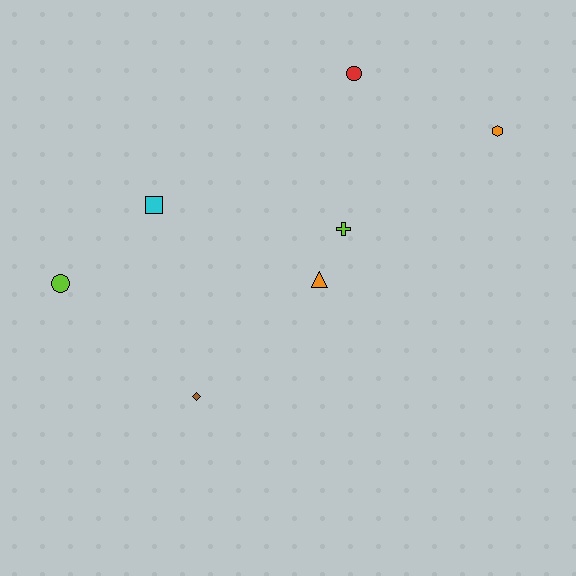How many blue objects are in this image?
There are no blue objects.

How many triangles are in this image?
There is 1 triangle.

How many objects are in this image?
There are 7 objects.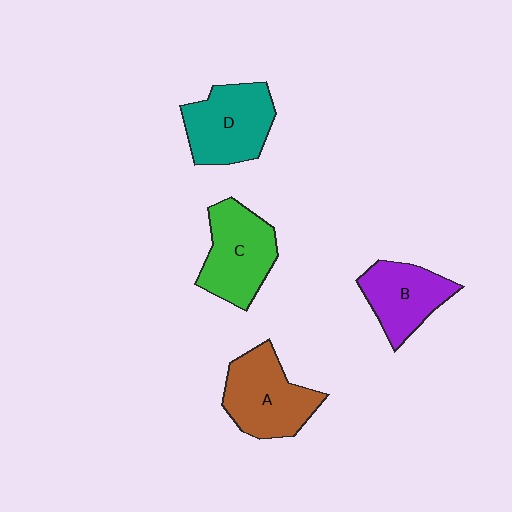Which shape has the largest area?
Shape A (brown).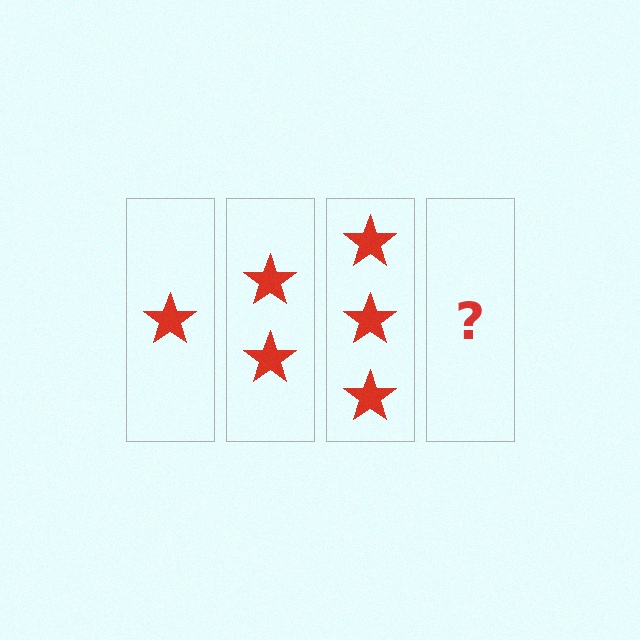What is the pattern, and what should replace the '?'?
The pattern is that each step adds one more star. The '?' should be 4 stars.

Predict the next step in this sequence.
The next step is 4 stars.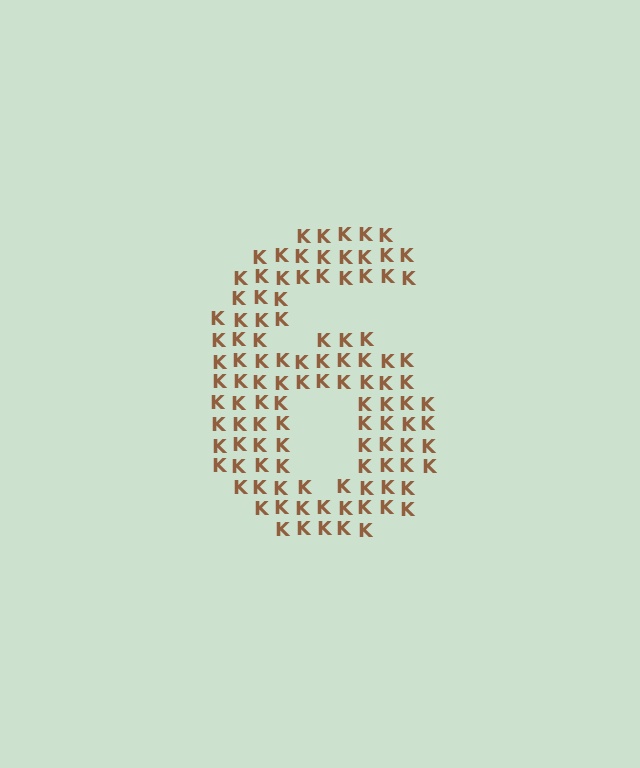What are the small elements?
The small elements are letter K's.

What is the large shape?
The large shape is the digit 6.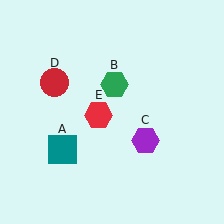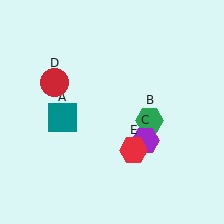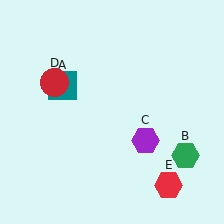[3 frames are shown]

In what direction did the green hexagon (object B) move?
The green hexagon (object B) moved down and to the right.